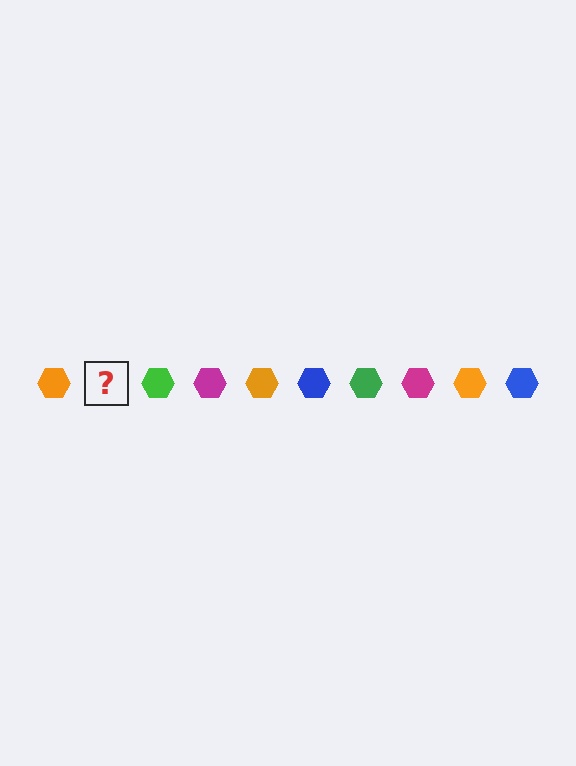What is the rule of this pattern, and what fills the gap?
The rule is that the pattern cycles through orange, blue, green, magenta hexagons. The gap should be filled with a blue hexagon.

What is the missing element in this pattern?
The missing element is a blue hexagon.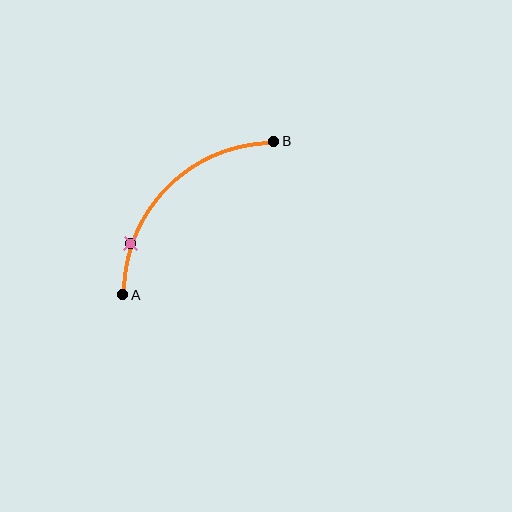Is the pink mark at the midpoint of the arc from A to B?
No. The pink mark lies on the arc but is closer to endpoint A. The arc midpoint would be at the point on the curve equidistant along the arc from both A and B.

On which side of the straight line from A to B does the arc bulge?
The arc bulges above and to the left of the straight line connecting A and B.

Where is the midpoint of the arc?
The arc midpoint is the point on the curve farthest from the straight line joining A and B. It sits above and to the left of that line.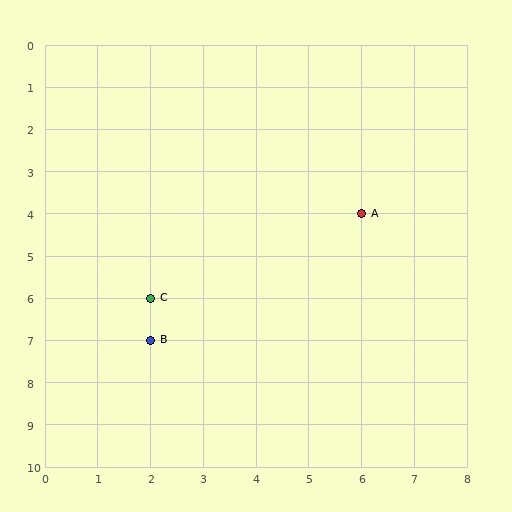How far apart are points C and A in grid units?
Points C and A are 4 columns and 2 rows apart (about 4.5 grid units diagonally).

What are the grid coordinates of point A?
Point A is at grid coordinates (6, 4).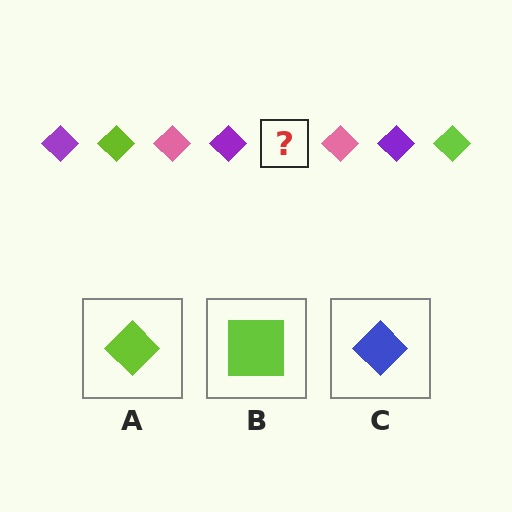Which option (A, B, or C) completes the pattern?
A.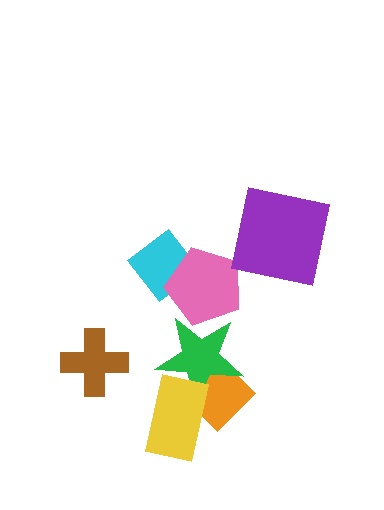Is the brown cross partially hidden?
No, no other shape covers it.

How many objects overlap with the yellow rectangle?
2 objects overlap with the yellow rectangle.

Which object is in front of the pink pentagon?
The green star is in front of the pink pentagon.